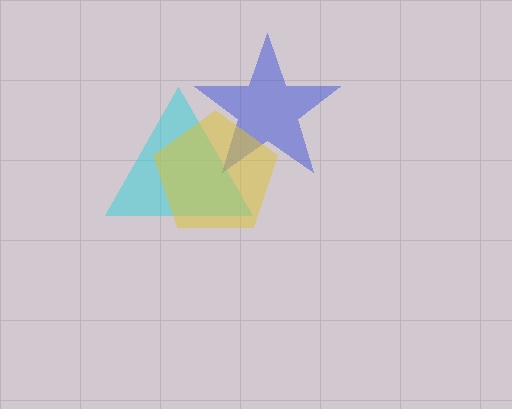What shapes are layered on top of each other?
The layered shapes are: a cyan triangle, a blue star, a yellow pentagon.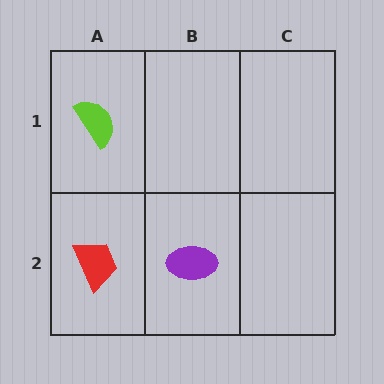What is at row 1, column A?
A lime semicircle.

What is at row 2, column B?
A purple ellipse.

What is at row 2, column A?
A red trapezoid.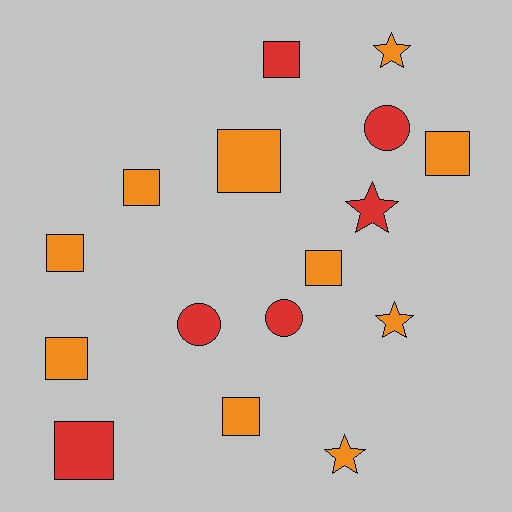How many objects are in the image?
There are 16 objects.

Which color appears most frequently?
Orange, with 10 objects.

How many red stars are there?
There is 1 red star.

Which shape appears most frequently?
Square, with 9 objects.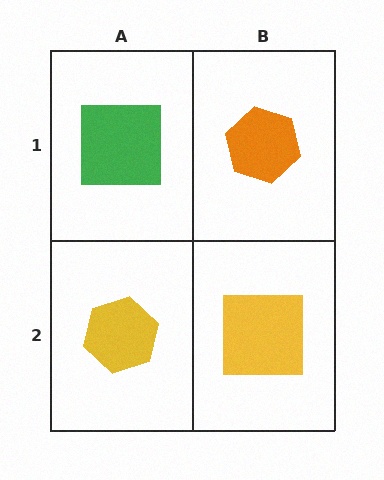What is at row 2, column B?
A yellow square.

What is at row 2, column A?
A yellow hexagon.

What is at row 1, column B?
An orange hexagon.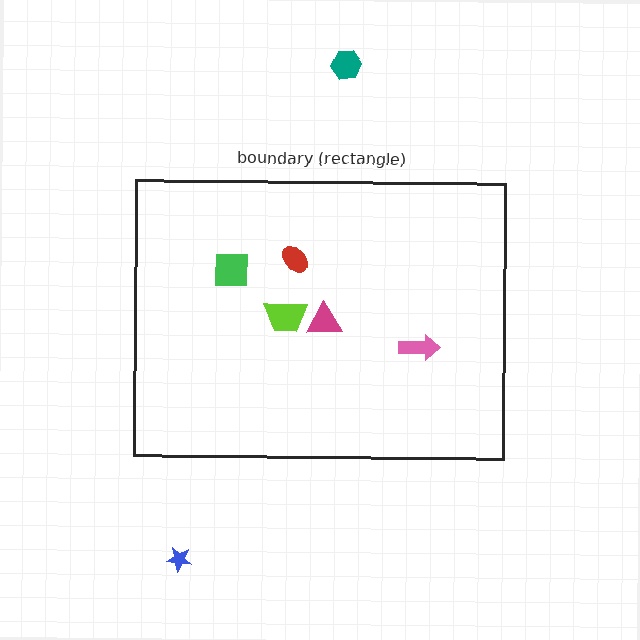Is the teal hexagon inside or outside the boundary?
Outside.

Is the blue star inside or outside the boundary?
Outside.